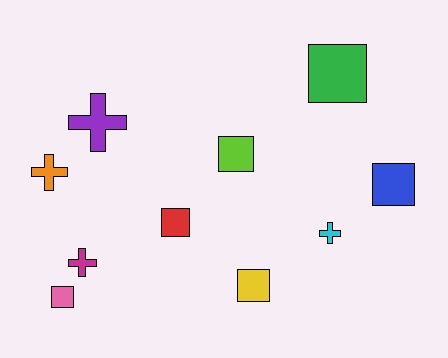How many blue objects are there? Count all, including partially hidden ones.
There is 1 blue object.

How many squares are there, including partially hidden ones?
There are 6 squares.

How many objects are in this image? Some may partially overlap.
There are 10 objects.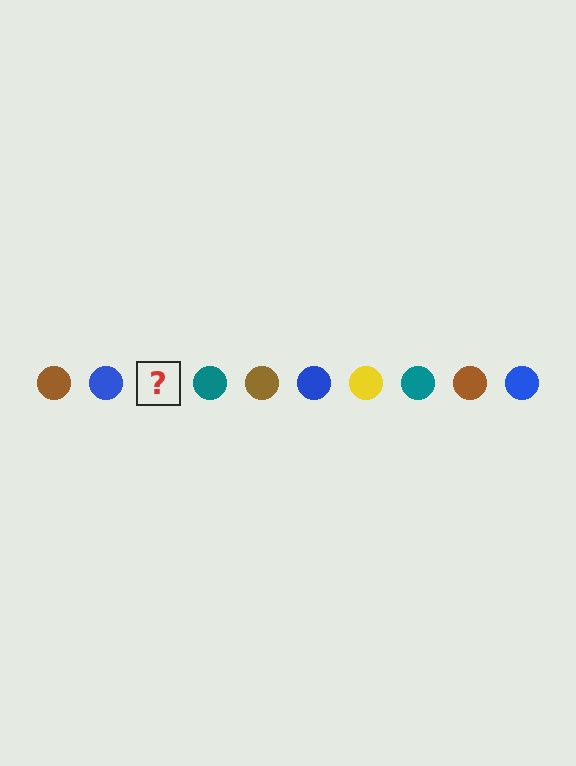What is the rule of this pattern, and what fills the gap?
The rule is that the pattern cycles through brown, blue, yellow, teal circles. The gap should be filled with a yellow circle.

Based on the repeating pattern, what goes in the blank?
The blank should be a yellow circle.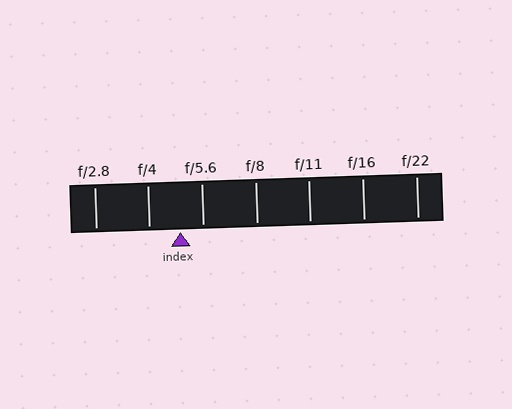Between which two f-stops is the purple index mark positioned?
The index mark is between f/4 and f/5.6.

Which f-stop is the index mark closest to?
The index mark is closest to f/5.6.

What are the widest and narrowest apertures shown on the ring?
The widest aperture shown is f/2.8 and the narrowest is f/22.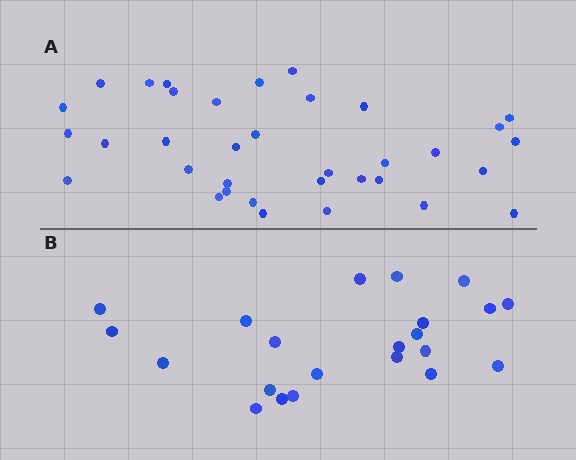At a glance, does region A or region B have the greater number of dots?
Region A (the top region) has more dots.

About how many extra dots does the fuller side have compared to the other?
Region A has approximately 15 more dots than region B.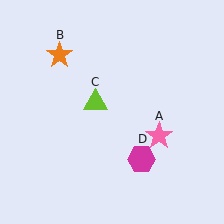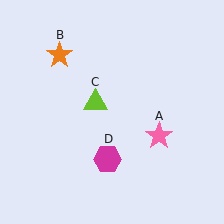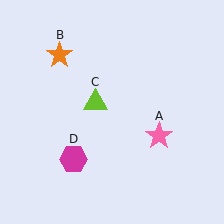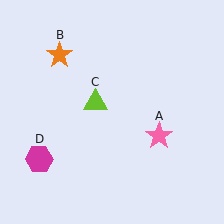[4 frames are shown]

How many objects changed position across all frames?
1 object changed position: magenta hexagon (object D).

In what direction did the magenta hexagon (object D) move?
The magenta hexagon (object D) moved left.